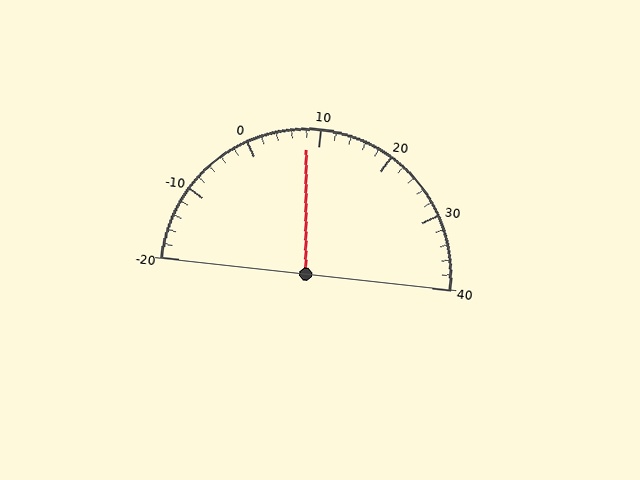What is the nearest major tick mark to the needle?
The nearest major tick mark is 10.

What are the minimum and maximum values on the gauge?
The gauge ranges from -20 to 40.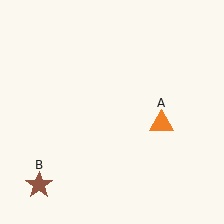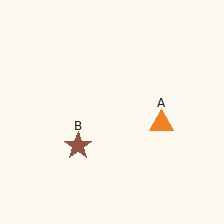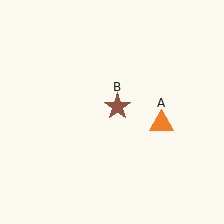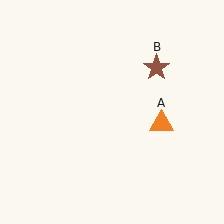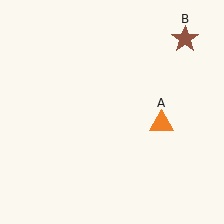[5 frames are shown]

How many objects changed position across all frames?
1 object changed position: brown star (object B).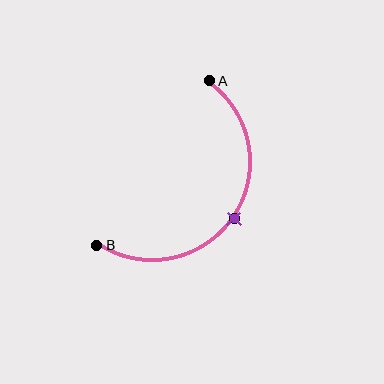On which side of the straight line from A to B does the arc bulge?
The arc bulges below and to the right of the straight line connecting A and B.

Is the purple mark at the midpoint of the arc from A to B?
Yes. The purple mark lies on the arc at equal arc-length from both A and B — it is the arc midpoint.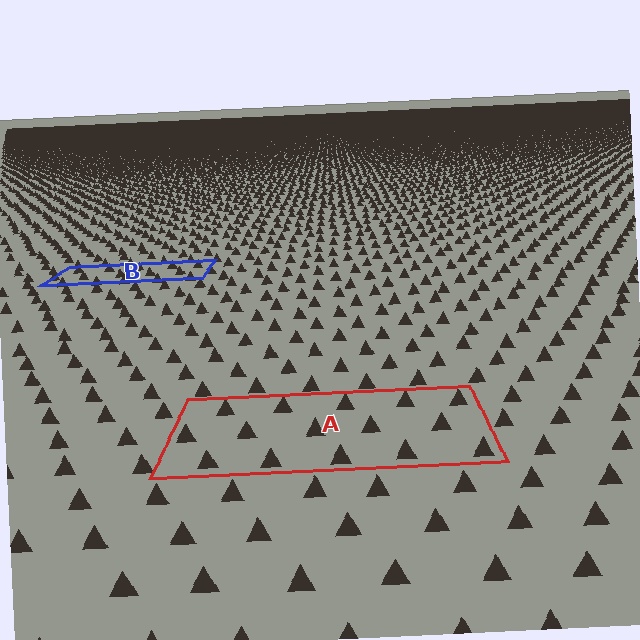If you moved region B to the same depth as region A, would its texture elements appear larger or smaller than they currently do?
They would appear larger. At a closer depth, the same texture elements are projected at a bigger on-screen size.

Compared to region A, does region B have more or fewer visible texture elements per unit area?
Region B has more texture elements per unit area — they are packed more densely because it is farther away.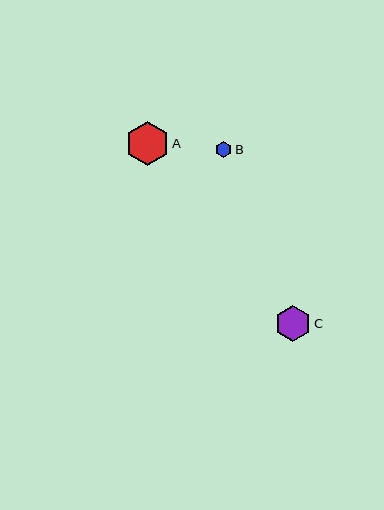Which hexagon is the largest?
Hexagon A is the largest with a size of approximately 44 pixels.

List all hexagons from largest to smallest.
From largest to smallest: A, C, B.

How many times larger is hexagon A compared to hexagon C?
Hexagon A is approximately 1.2 times the size of hexagon C.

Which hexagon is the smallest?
Hexagon B is the smallest with a size of approximately 16 pixels.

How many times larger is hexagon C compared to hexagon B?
Hexagon C is approximately 2.2 times the size of hexagon B.